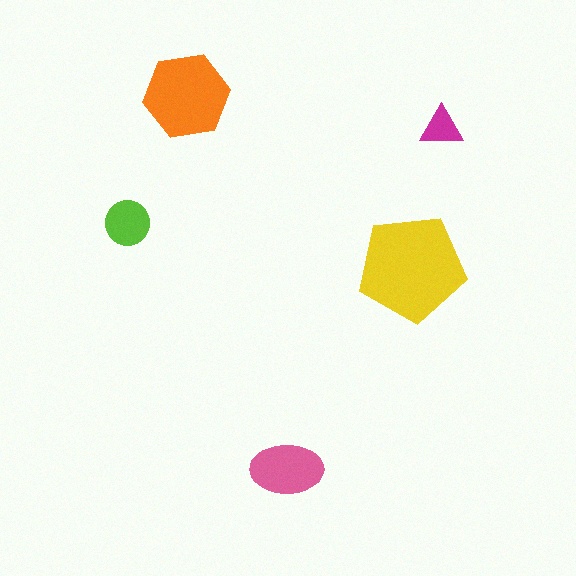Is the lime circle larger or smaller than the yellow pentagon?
Smaller.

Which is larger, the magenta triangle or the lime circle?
The lime circle.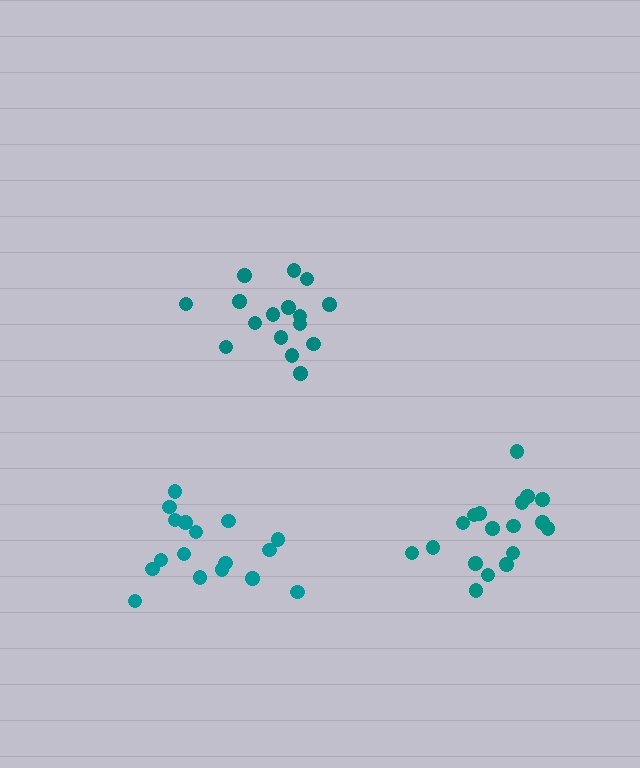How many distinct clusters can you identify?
There are 3 distinct clusters.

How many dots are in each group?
Group 1: 18 dots, Group 2: 17 dots, Group 3: 16 dots (51 total).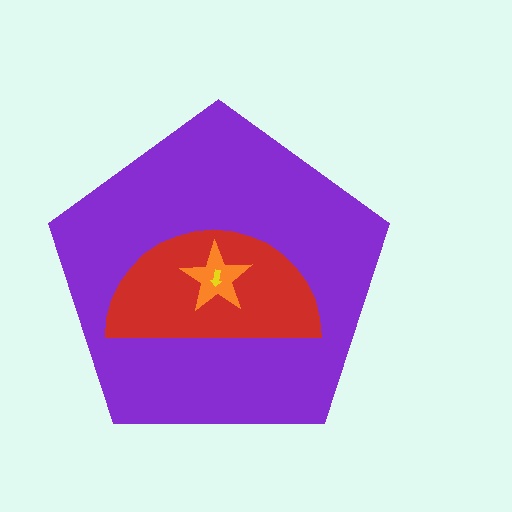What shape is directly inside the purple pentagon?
The red semicircle.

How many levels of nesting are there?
4.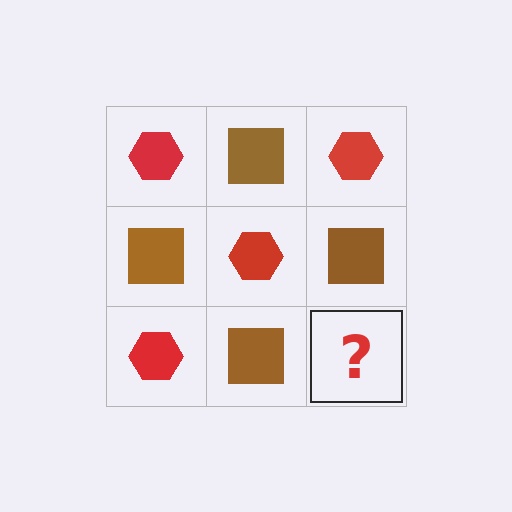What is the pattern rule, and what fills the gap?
The rule is that it alternates red hexagon and brown square in a checkerboard pattern. The gap should be filled with a red hexagon.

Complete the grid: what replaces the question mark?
The question mark should be replaced with a red hexagon.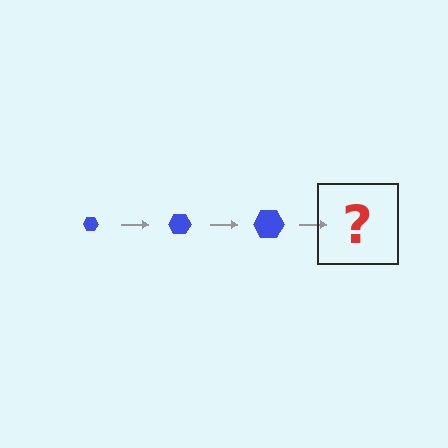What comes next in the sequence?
The next element should be a blue hexagon, larger than the previous one.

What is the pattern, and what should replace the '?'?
The pattern is that the hexagon gets progressively larger each step. The '?' should be a blue hexagon, larger than the previous one.